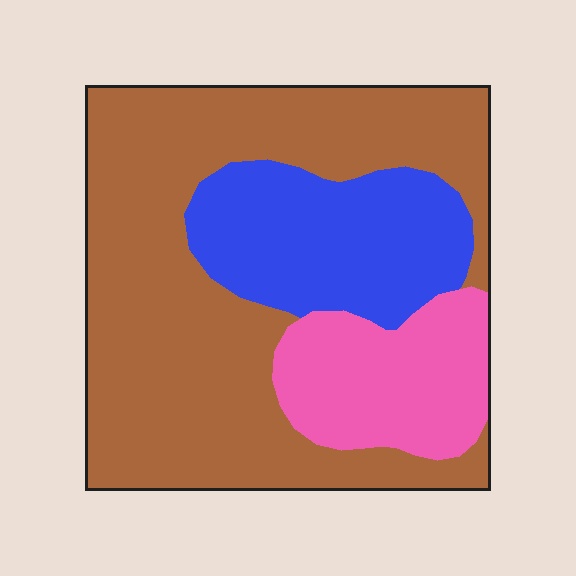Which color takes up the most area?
Brown, at roughly 60%.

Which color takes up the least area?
Pink, at roughly 20%.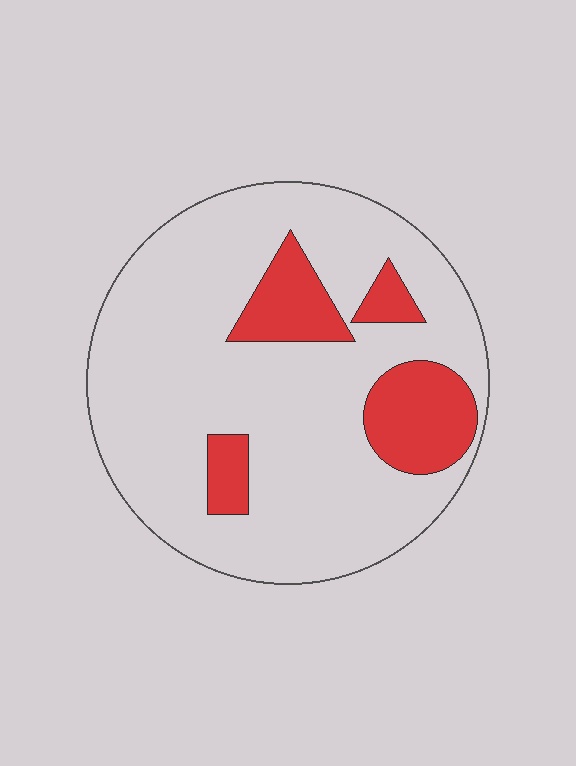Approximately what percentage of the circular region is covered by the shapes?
Approximately 20%.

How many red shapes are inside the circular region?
4.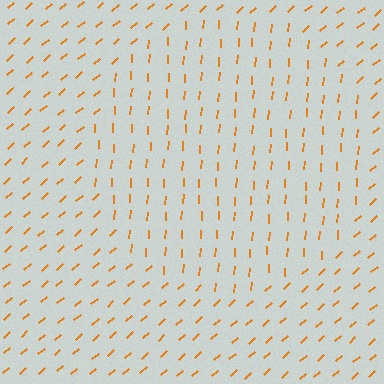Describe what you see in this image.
The image is filled with small orange line segments. A circle region in the image has lines oriented differently from the surrounding lines, creating a visible texture boundary.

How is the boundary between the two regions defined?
The boundary is defined purely by a change in line orientation (approximately 45 degrees difference). All lines are the same color and thickness.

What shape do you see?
I see a circle.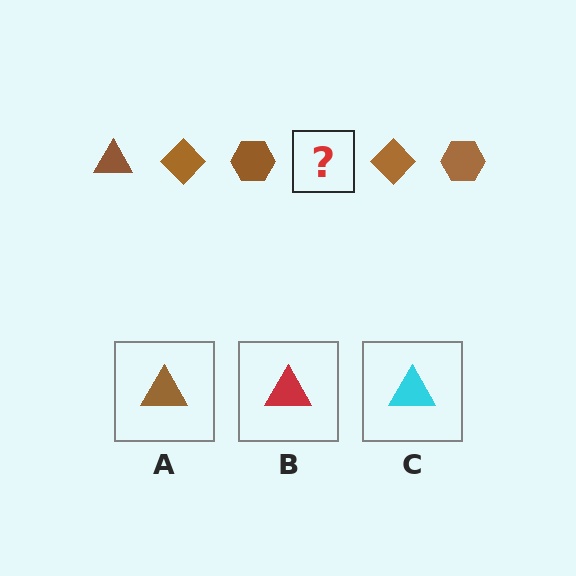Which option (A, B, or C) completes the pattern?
A.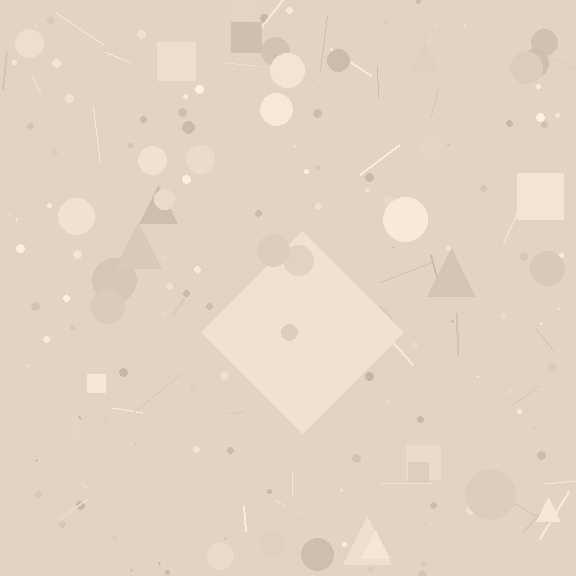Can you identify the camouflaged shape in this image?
The camouflaged shape is a diamond.